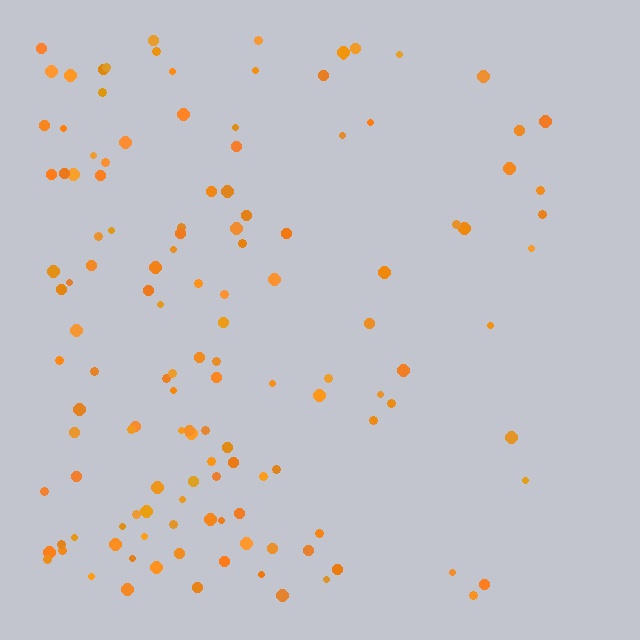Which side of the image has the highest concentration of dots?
The left.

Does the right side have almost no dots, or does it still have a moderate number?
Still a moderate number, just noticeably fewer than the left.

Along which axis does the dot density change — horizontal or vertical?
Horizontal.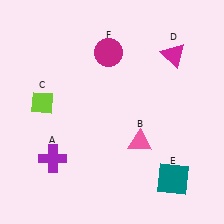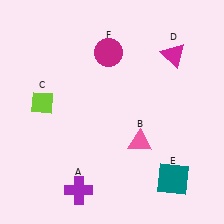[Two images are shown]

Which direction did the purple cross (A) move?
The purple cross (A) moved down.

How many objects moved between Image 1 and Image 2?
1 object moved between the two images.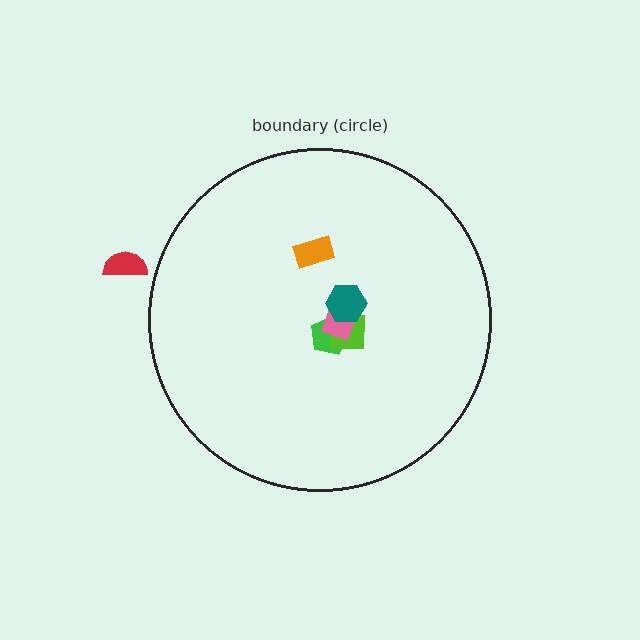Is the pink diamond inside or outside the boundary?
Inside.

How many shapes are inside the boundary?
5 inside, 1 outside.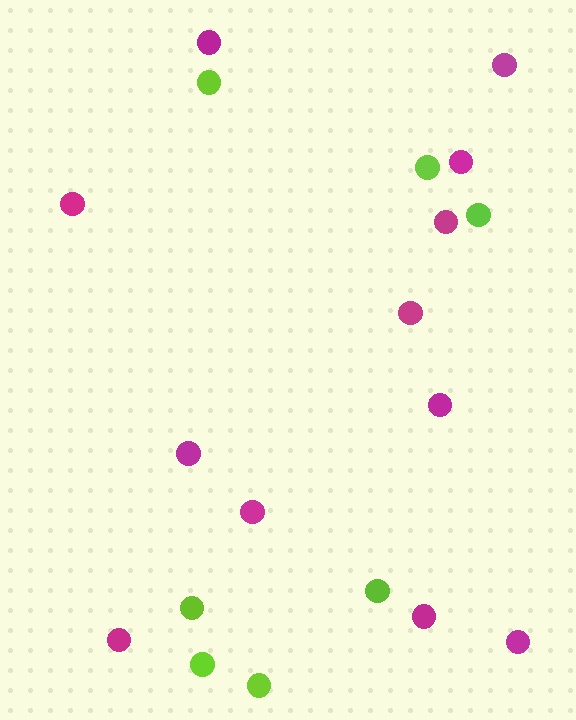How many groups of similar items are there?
There are 2 groups: one group of magenta circles (12) and one group of lime circles (7).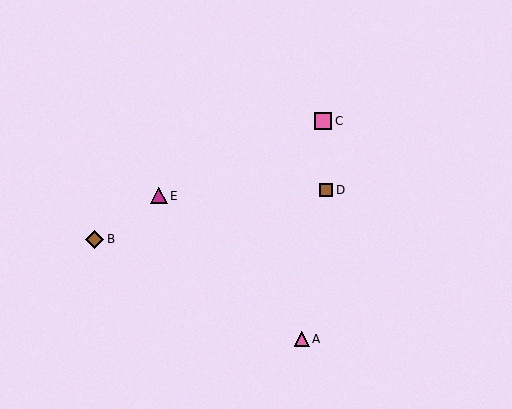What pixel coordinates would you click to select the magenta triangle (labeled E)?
Click at (159, 196) to select the magenta triangle E.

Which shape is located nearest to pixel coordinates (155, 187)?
The magenta triangle (labeled E) at (159, 196) is nearest to that location.